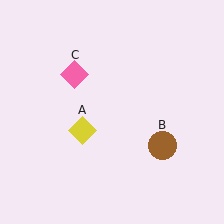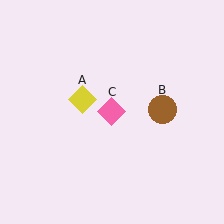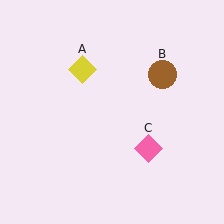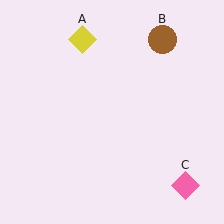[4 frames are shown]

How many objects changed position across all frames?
3 objects changed position: yellow diamond (object A), brown circle (object B), pink diamond (object C).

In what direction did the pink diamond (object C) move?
The pink diamond (object C) moved down and to the right.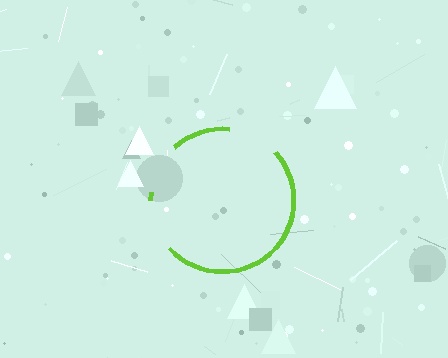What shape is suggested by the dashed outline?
The dashed outline suggests a circle.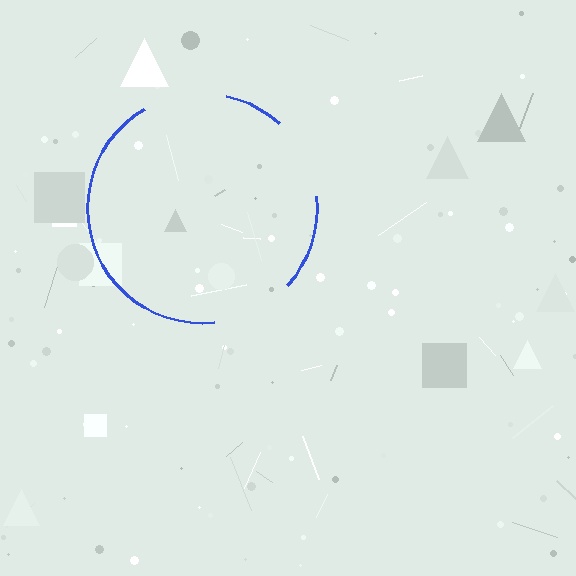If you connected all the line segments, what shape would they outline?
They would outline a circle.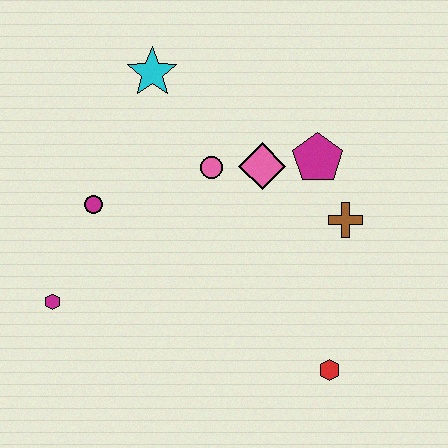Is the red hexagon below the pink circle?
Yes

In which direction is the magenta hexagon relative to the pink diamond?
The magenta hexagon is to the left of the pink diamond.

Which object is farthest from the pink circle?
The red hexagon is farthest from the pink circle.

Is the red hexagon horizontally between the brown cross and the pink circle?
Yes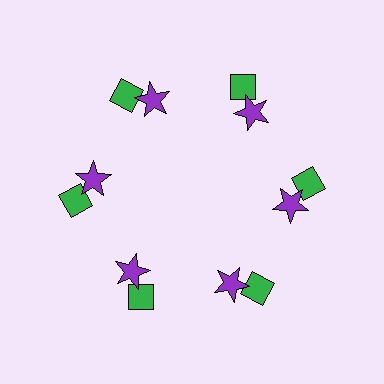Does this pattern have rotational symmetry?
Yes, this pattern has 6-fold rotational symmetry. It looks the same after rotating 60 degrees around the center.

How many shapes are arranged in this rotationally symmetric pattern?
There are 12 shapes, arranged in 6 groups of 2.